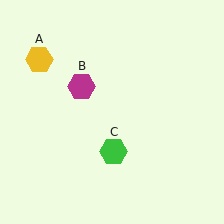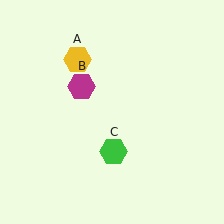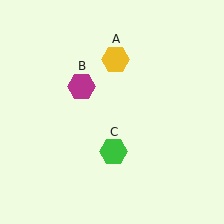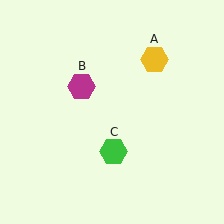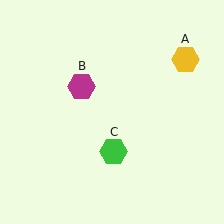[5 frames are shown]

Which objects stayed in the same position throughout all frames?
Magenta hexagon (object B) and green hexagon (object C) remained stationary.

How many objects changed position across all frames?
1 object changed position: yellow hexagon (object A).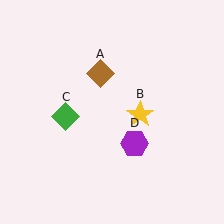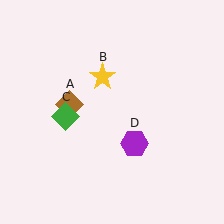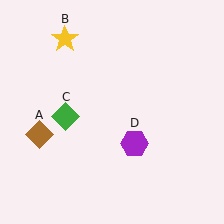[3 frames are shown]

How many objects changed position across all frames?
2 objects changed position: brown diamond (object A), yellow star (object B).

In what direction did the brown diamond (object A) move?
The brown diamond (object A) moved down and to the left.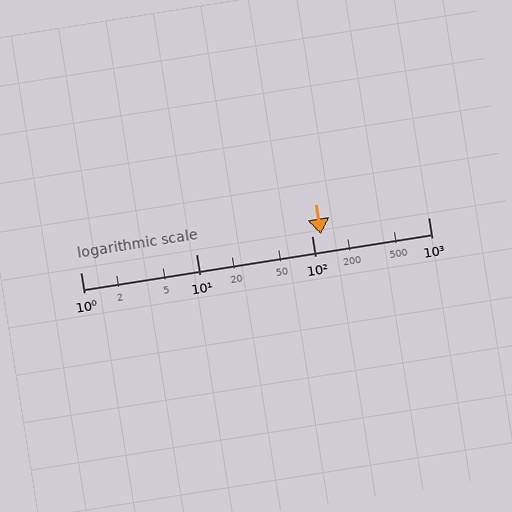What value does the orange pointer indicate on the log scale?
The pointer indicates approximately 120.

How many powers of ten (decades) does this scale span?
The scale spans 3 decades, from 1 to 1000.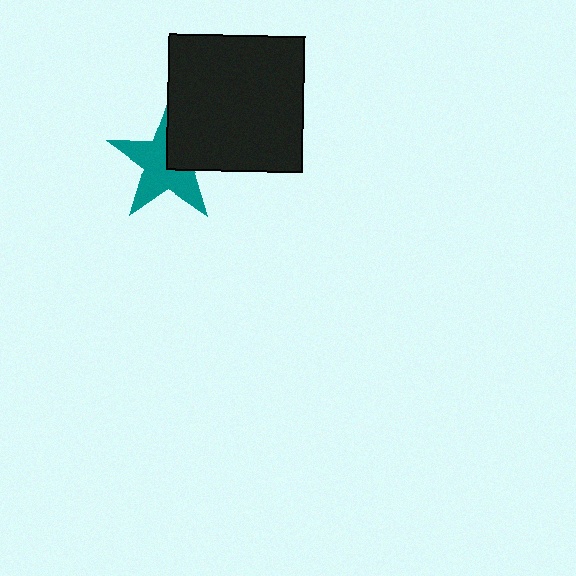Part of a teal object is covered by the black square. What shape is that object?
It is a star.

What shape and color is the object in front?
The object in front is a black square.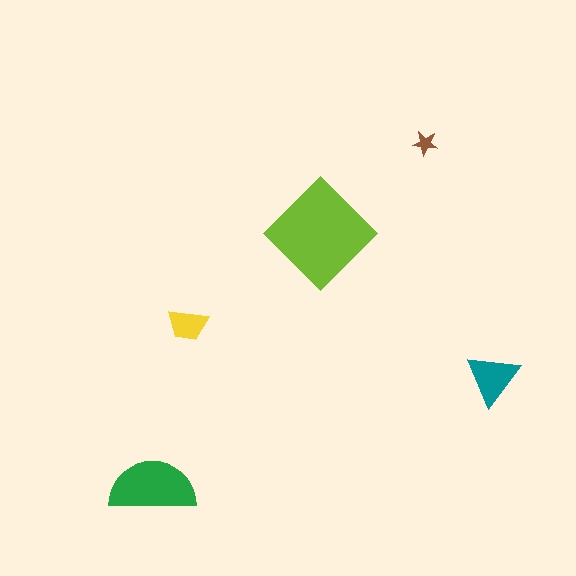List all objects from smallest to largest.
The brown star, the yellow trapezoid, the teal triangle, the green semicircle, the lime diamond.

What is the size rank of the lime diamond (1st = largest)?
1st.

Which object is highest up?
The brown star is topmost.